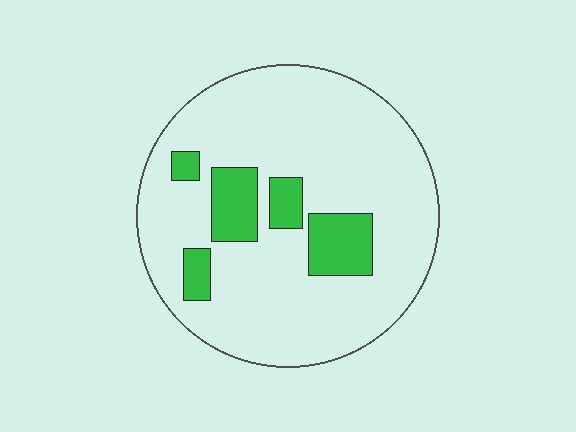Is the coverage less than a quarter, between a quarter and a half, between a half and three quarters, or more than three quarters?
Less than a quarter.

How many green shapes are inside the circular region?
5.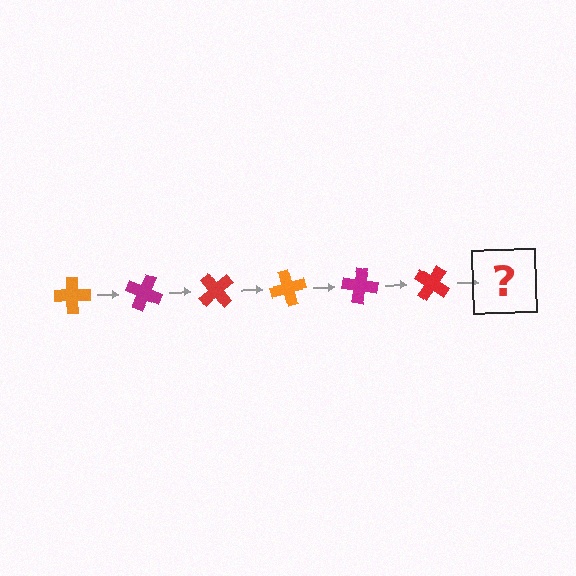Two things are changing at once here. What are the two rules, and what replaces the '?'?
The two rules are that it rotates 25 degrees each step and the color cycles through orange, magenta, and red. The '?' should be an orange cross, rotated 150 degrees from the start.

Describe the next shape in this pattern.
It should be an orange cross, rotated 150 degrees from the start.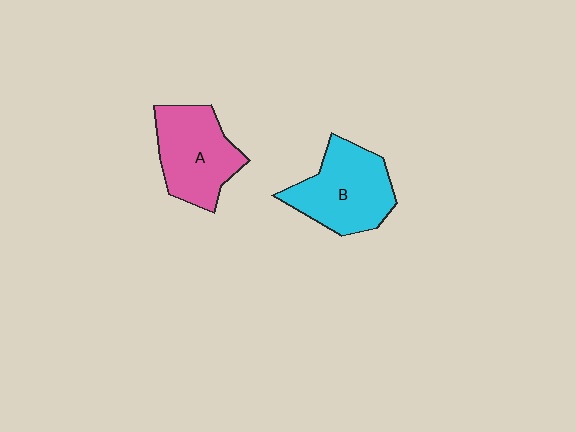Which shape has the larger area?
Shape B (cyan).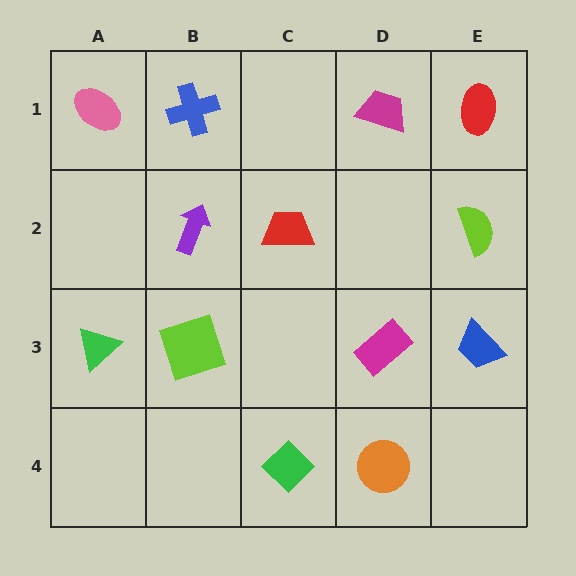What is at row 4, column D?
An orange circle.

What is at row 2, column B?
A purple arrow.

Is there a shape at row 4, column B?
No, that cell is empty.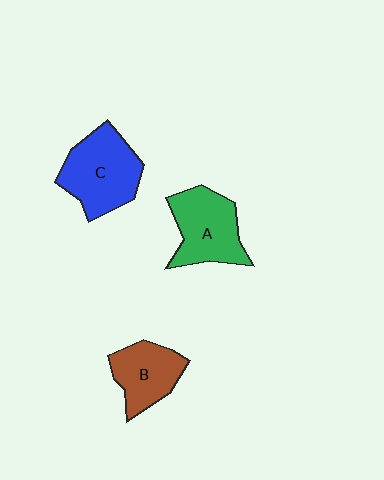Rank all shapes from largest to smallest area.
From largest to smallest: C (blue), A (green), B (brown).